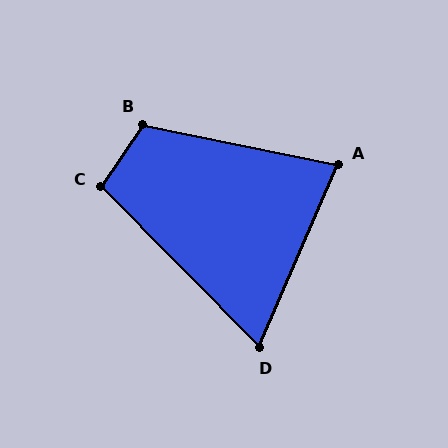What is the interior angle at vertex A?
Approximately 78 degrees (acute).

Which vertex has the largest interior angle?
B, at approximately 112 degrees.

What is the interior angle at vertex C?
Approximately 102 degrees (obtuse).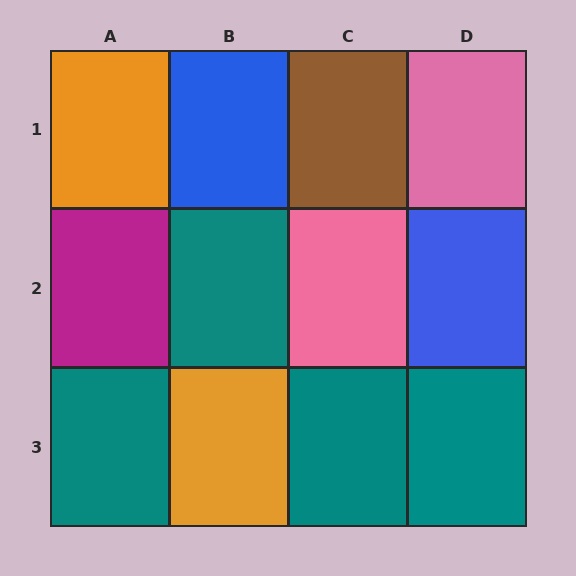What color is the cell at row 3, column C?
Teal.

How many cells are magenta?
1 cell is magenta.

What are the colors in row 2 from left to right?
Magenta, teal, pink, blue.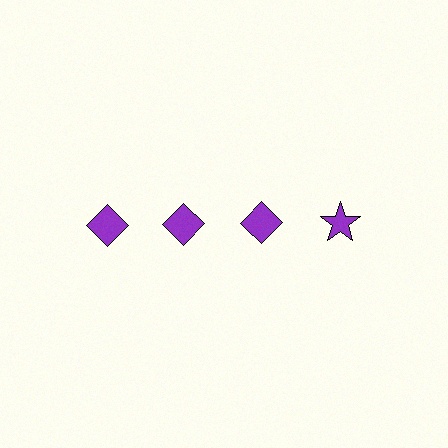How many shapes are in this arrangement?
There are 4 shapes arranged in a grid pattern.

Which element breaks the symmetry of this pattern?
The purple star in the top row, second from right column breaks the symmetry. All other shapes are purple diamonds.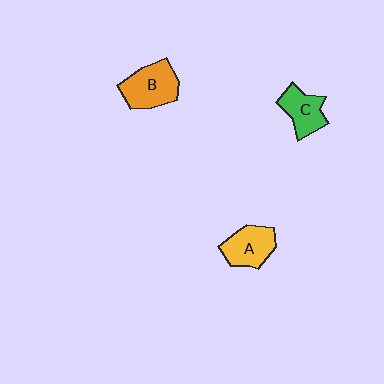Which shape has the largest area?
Shape B (orange).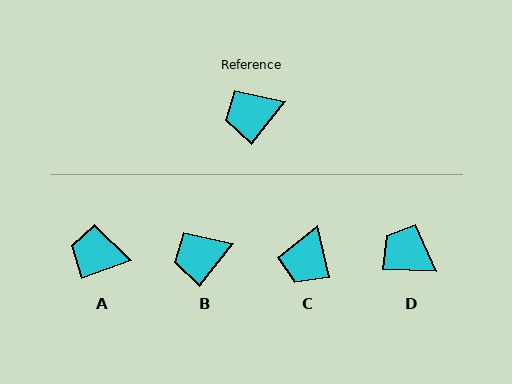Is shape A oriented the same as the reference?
No, it is off by about 31 degrees.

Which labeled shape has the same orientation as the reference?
B.